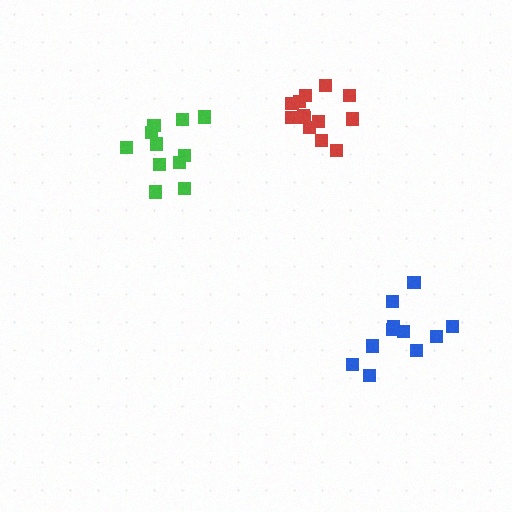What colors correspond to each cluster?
The clusters are colored: blue, green, red.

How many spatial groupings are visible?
There are 3 spatial groupings.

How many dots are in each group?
Group 1: 11 dots, Group 2: 11 dots, Group 3: 14 dots (36 total).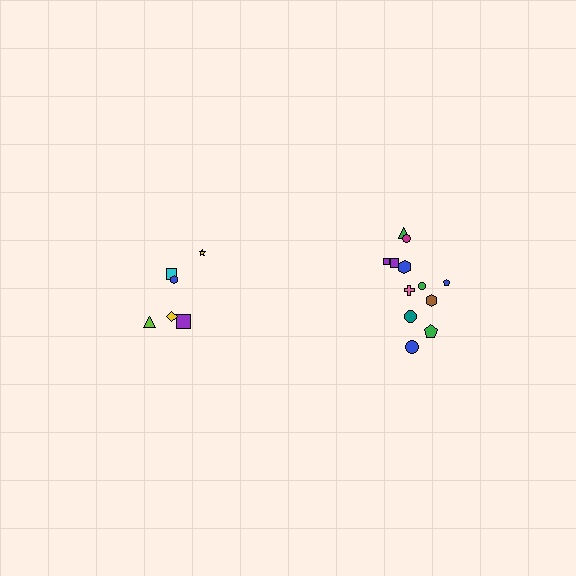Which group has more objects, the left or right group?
The right group.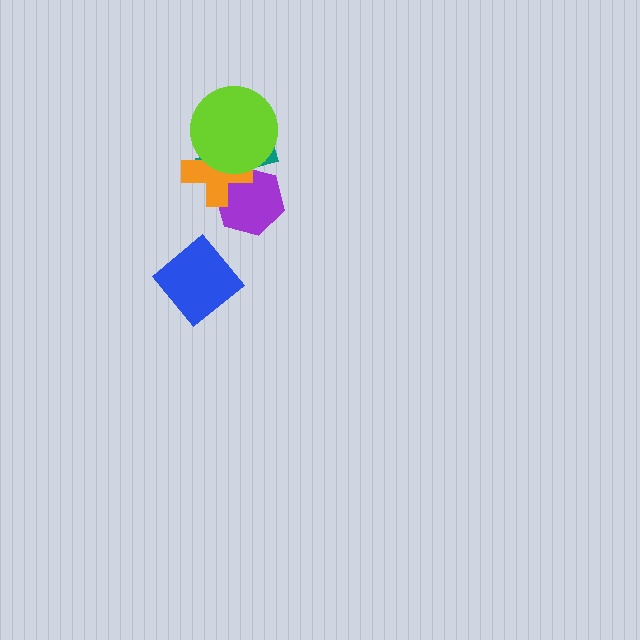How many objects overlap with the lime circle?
2 objects overlap with the lime circle.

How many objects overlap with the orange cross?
3 objects overlap with the orange cross.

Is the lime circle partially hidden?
No, no other shape covers it.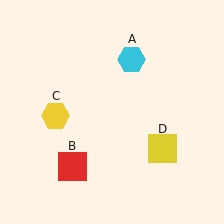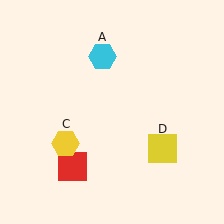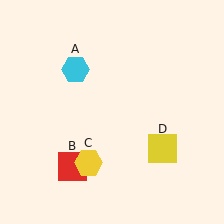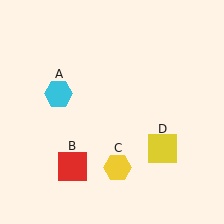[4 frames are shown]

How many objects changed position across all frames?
2 objects changed position: cyan hexagon (object A), yellow hexagon (object C).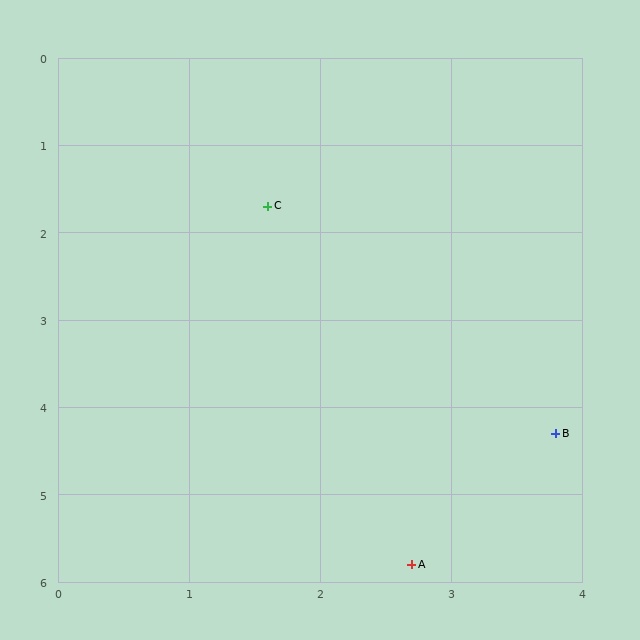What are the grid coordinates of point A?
Point A is at approximately (2.7, 5.8).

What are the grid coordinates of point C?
Point C is at approximately (1.6, 1.7).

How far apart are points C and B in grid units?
Points C and B are about 3.4 grid units apart.